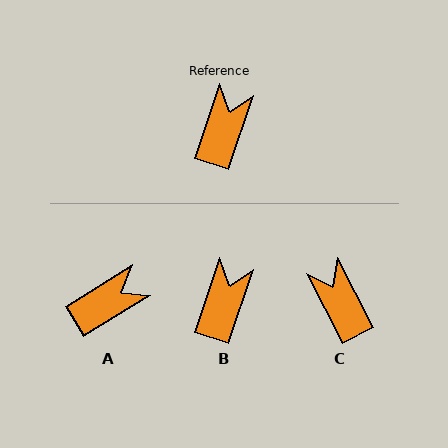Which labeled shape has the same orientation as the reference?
B.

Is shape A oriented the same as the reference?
No, it is off by about 40 degrees.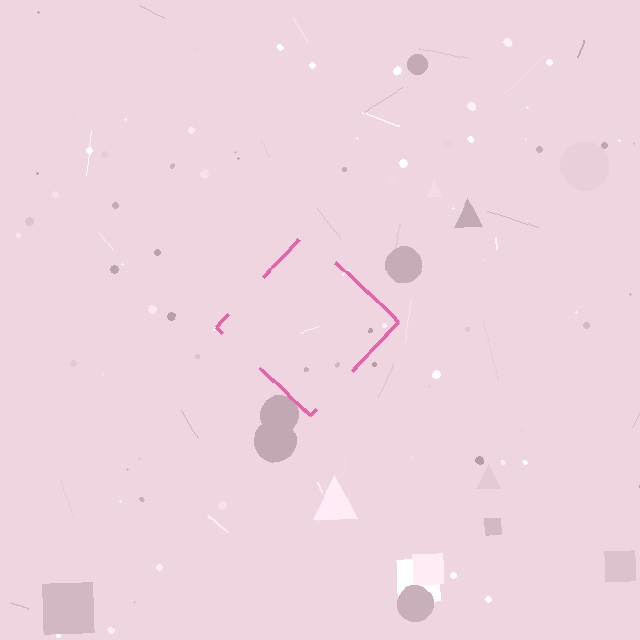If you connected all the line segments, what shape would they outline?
They would outline a diamond.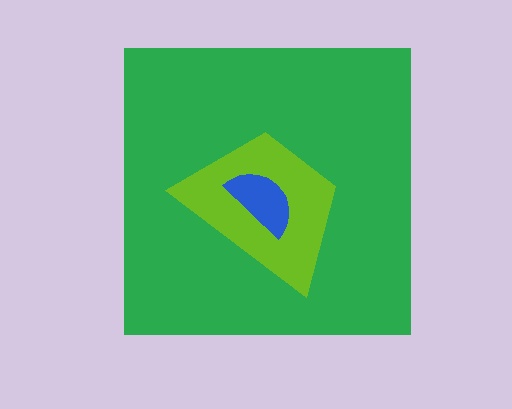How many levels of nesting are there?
3.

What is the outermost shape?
The green square.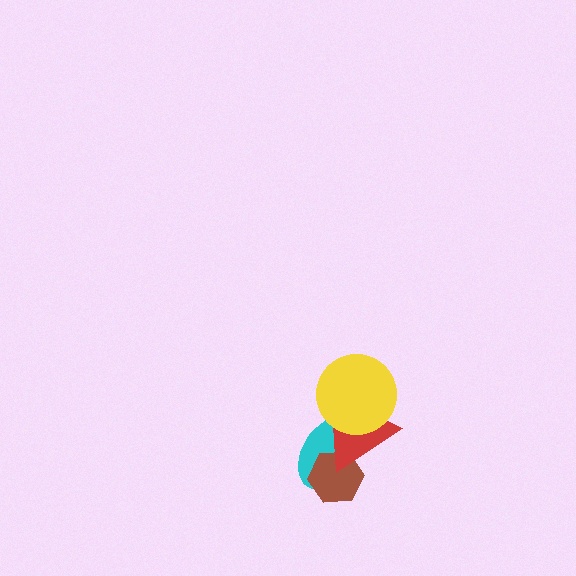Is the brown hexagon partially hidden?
Yes, it is partially covered by another shape.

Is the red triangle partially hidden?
Yes, it is partially covered by another shape.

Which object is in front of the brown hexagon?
The red triangle is in front of the brown hexagon.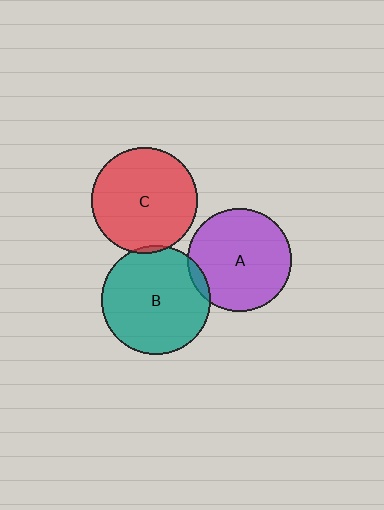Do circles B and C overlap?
Yes.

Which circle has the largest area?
Circle B (teal).